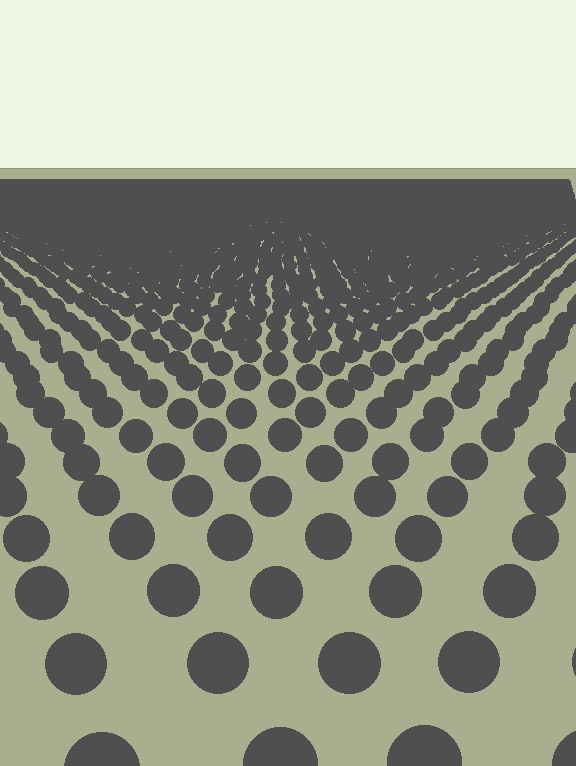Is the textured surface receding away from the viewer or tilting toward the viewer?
The surface is receding away from the viewer. Texture elements get smaller and denser toward the top.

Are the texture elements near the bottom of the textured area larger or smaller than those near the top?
Larger. Near the bottom, elements are closer to the viewer and appear at a bigger on-screen size.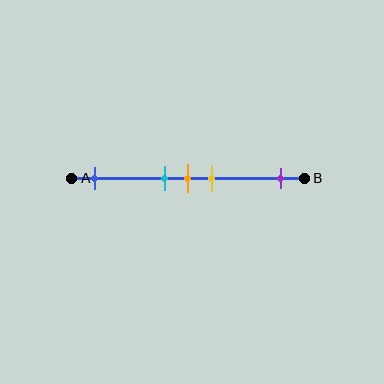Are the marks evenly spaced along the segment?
No, the marks are not evenly spaced.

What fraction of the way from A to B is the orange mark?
The orange mark is approximately 50% (0.5) of the way from A to B.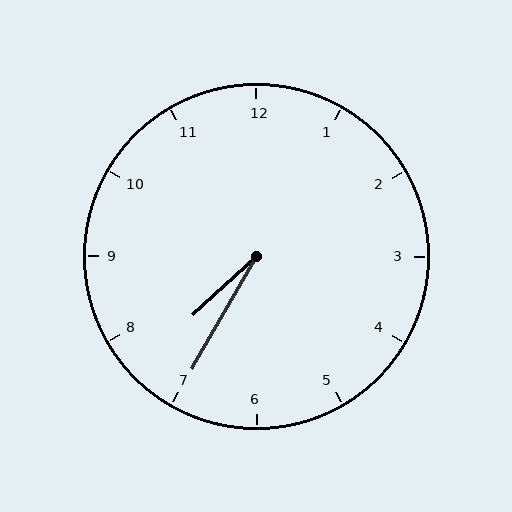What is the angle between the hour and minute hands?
Approximately 18 degrees.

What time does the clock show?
7:35.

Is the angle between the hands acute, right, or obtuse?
It is acute.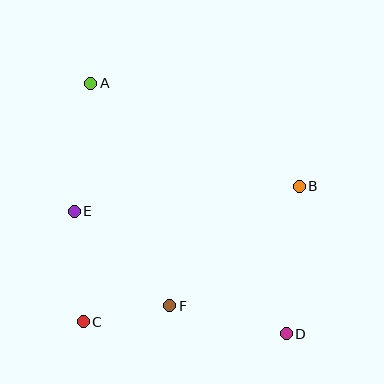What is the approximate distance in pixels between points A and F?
The distance between A and F is approximately 236 pixels.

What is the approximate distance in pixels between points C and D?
The distance between C and D is approximately 203 pixels.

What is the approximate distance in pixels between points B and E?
The distance between B and E is approximately 227 pixels.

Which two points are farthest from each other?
Points A and D are farthest from each other.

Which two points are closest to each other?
Points C and F are closest to each other.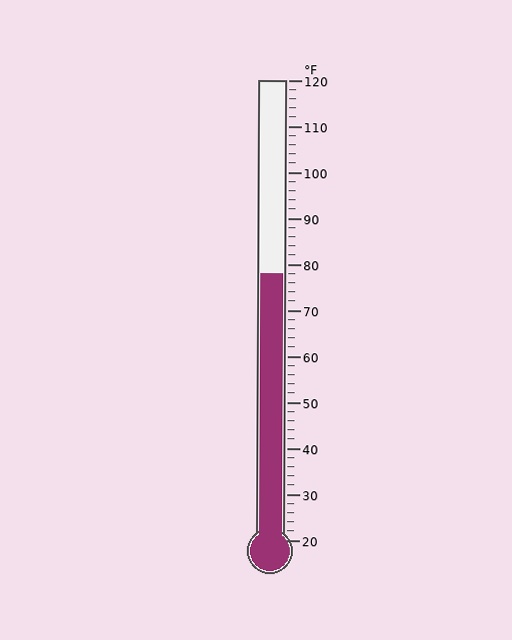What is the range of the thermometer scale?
The thermometer scale ranges from 20°F to 120°F.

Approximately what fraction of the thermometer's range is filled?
The thermometer is filled to approximately 60% of its range.